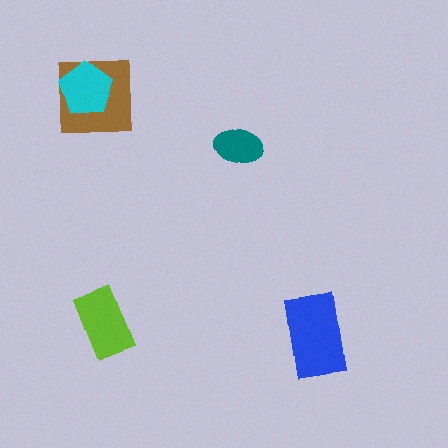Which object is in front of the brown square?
The cyan pentagon is in front of the brown square.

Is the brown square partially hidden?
Yes, it is partially covered by another shape.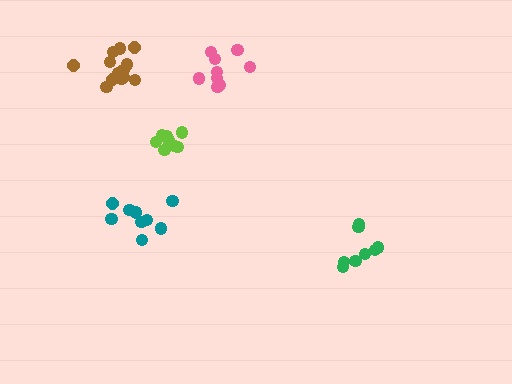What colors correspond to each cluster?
The clusters are colored: lime, brown, teal, pink, green.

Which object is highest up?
The brown cluster is topmost.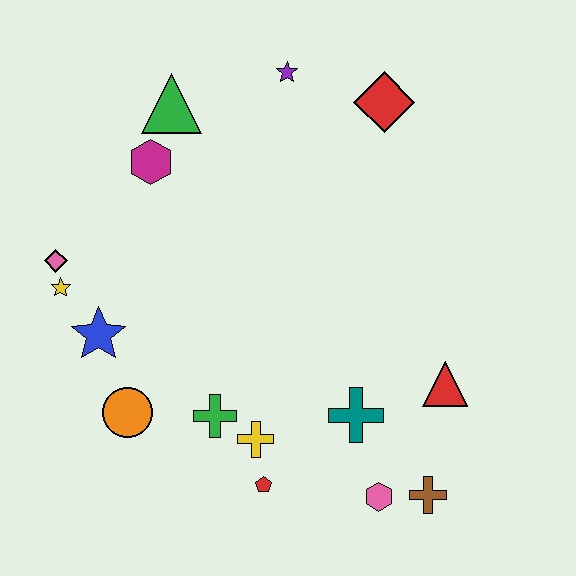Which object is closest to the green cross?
The yellow cross is closest to the green cross.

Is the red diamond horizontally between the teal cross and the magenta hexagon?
No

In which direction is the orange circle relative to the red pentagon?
The orange circle is to the left of the red pentagon.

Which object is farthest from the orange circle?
The red diamond is farthest from the orange circle.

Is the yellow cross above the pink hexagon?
Yes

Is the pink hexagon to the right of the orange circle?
Yes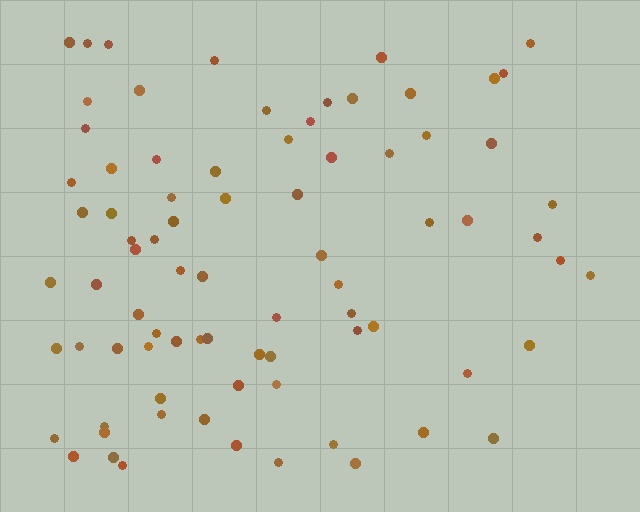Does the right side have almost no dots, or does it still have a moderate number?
Still a moderate number, just noticeably fewer than the left.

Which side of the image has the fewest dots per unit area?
The right.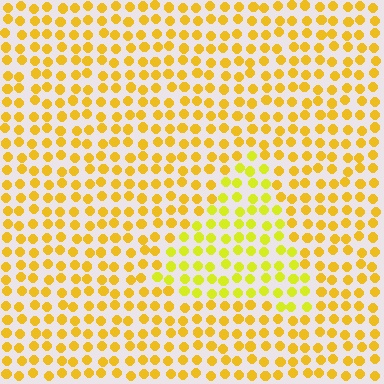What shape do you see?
I see a triangle.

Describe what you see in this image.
The image is filled with small yellow elements in a uniform arrangement. A triangle-shaped region is visible where the elements are tinted to a slightly different hue, forming a subtle color boundary.